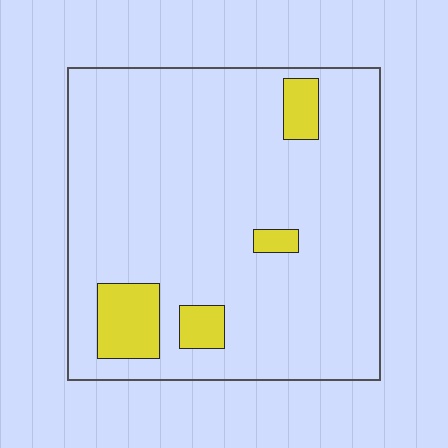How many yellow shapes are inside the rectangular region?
4.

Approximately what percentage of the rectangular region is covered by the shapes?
Approximately 10%.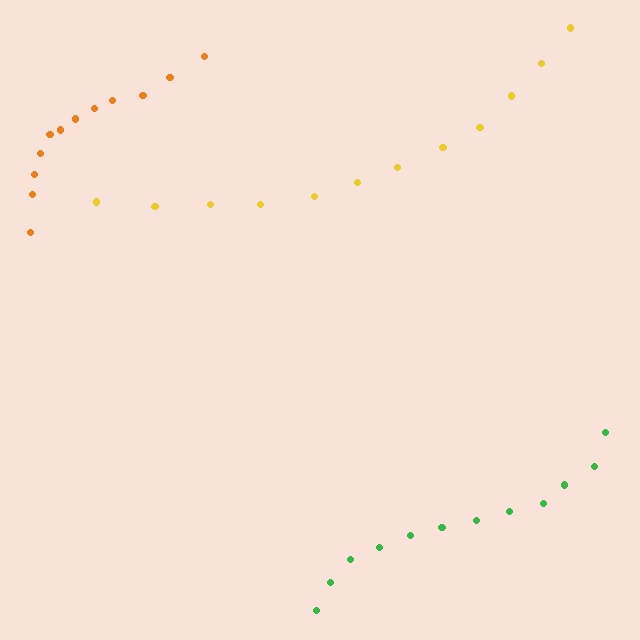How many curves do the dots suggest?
There are 3 distinct paths.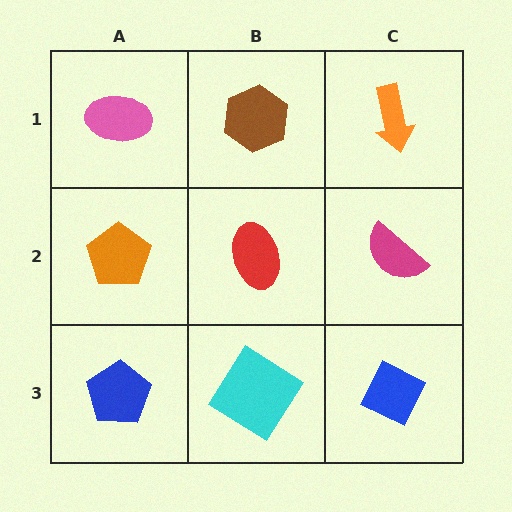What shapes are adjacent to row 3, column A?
An orange pentagon (row 2, column A), a cyan diamond (row 3, column B).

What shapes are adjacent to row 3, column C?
A magenta semicircle (row 2, column C), a cyan diamond (row 3, column B).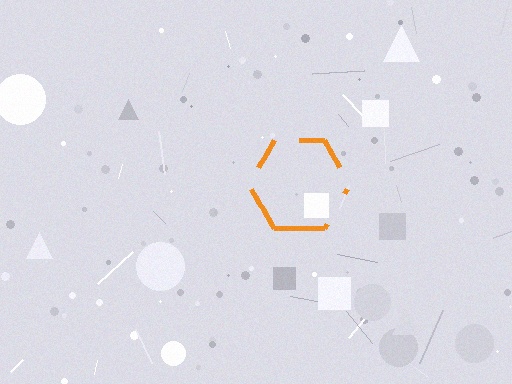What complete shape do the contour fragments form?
The contour fragments form a hexagon.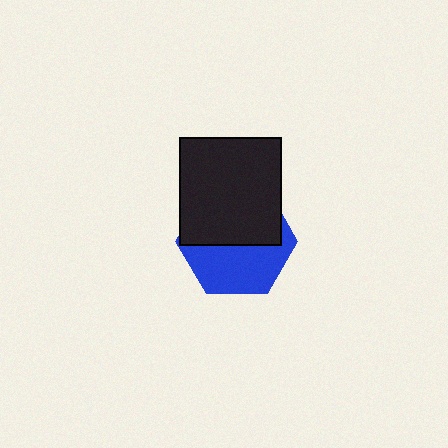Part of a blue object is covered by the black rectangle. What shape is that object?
It is a hexagon.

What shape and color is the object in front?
The object in front is a black rectangle.